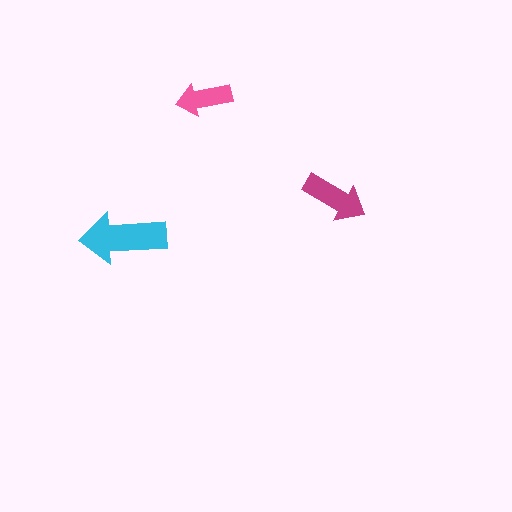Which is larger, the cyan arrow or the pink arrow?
The cyan one.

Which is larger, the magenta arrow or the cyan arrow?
The cyan one.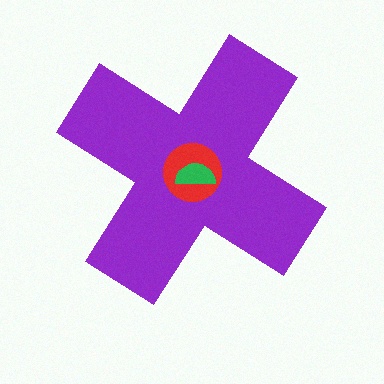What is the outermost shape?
The purple cross.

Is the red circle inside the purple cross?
Yes.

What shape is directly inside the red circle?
The green semicircle.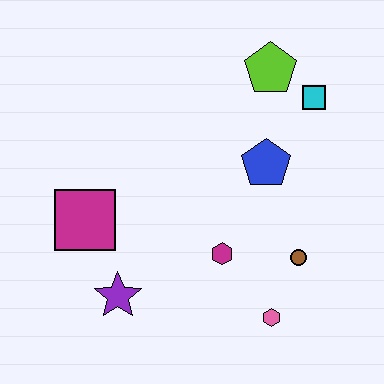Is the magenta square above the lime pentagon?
No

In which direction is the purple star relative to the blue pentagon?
The purple star is to the left of the blue pentagon.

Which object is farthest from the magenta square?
The cyan square is farthest from the magenta square.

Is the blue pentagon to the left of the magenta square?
No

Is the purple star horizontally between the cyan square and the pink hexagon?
No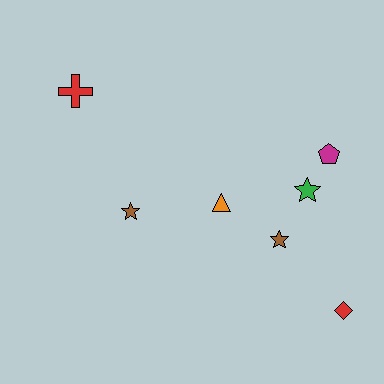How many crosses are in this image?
There is 1 cross.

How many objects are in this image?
There are 7 objects.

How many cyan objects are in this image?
There are no cyan objects.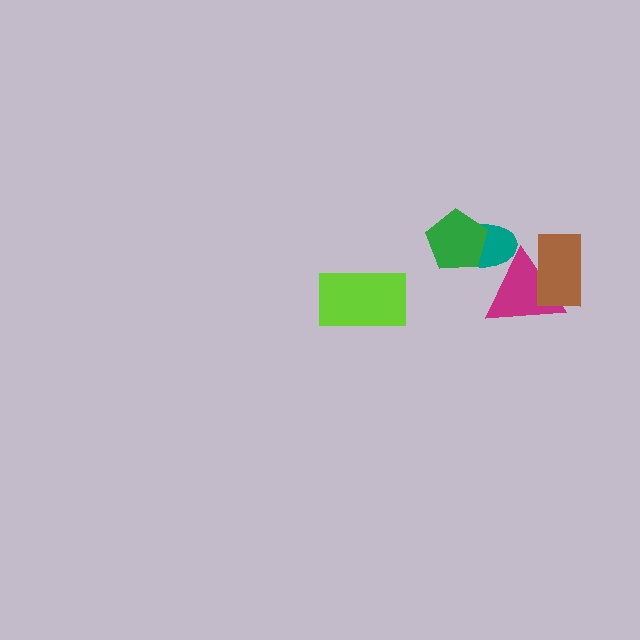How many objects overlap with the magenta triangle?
2 objects overlap with the magenta triangle.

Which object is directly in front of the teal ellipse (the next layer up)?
The magenta triangle is directly in front of the teal ellipse.